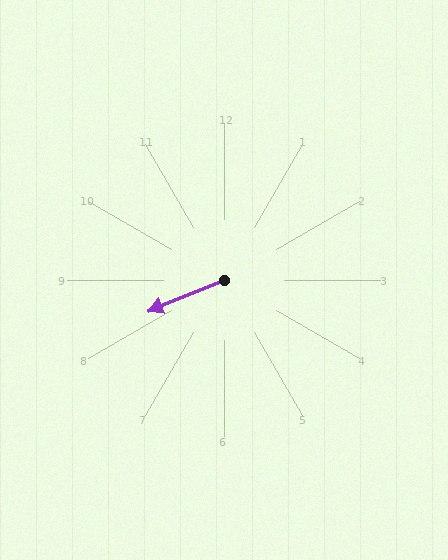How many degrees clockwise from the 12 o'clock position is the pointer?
Approximately 248 degrees.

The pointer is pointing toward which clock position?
Roughly 8 o'clock.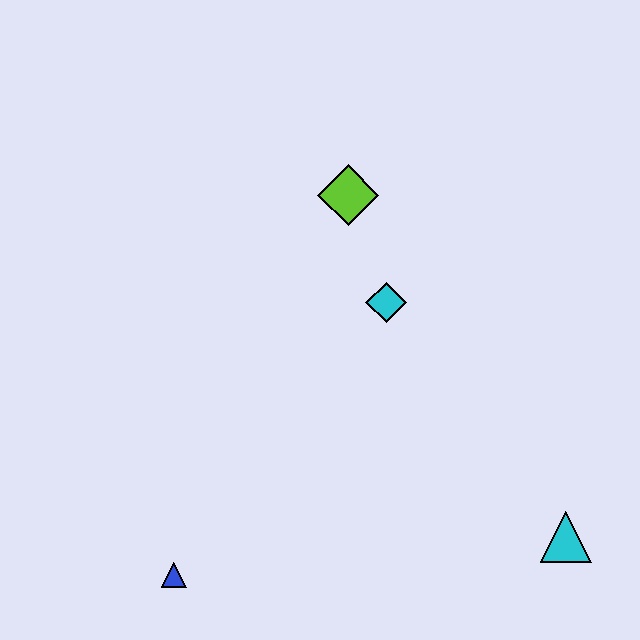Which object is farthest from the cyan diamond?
The blue triangle is farthest from the cyan diamond.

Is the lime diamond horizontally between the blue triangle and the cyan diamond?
Yes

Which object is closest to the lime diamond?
The cyan diamond is closest to the lime diamond.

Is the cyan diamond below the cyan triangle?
No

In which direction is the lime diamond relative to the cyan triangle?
The lime diamond is above the cyan triangle.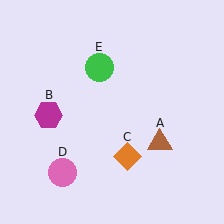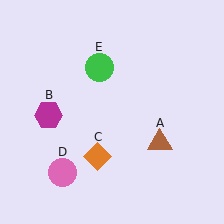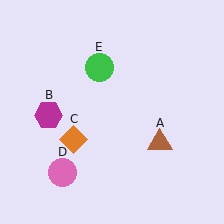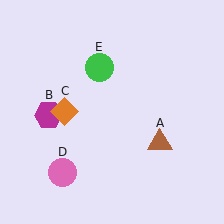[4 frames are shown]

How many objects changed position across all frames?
1 object changed position: orange diamond (object C).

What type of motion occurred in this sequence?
The orange diamond (object C) rotated clockwise around the center of the scene.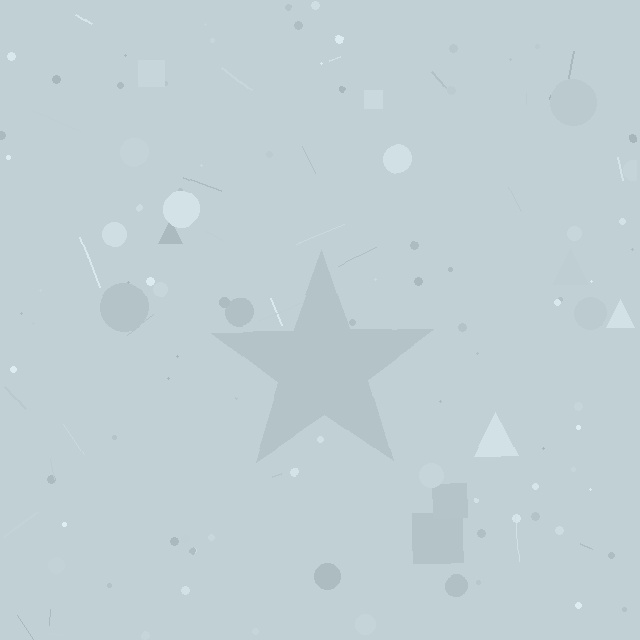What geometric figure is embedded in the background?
A star is embedded in the background.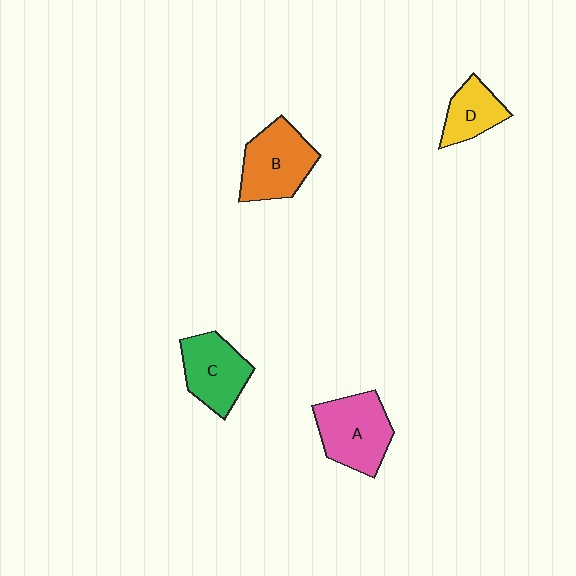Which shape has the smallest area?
Shape D (yellow).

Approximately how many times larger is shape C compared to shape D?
Approximately 1.4 times.